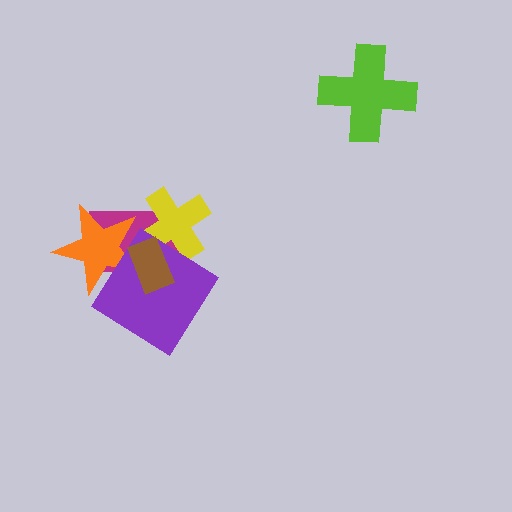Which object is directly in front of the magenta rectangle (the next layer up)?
The orange star is directly in front of the magenta rectangle.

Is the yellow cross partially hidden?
Yes, it is partially covered by another shape.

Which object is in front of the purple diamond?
The brown rectangle is in front of the purple diamond.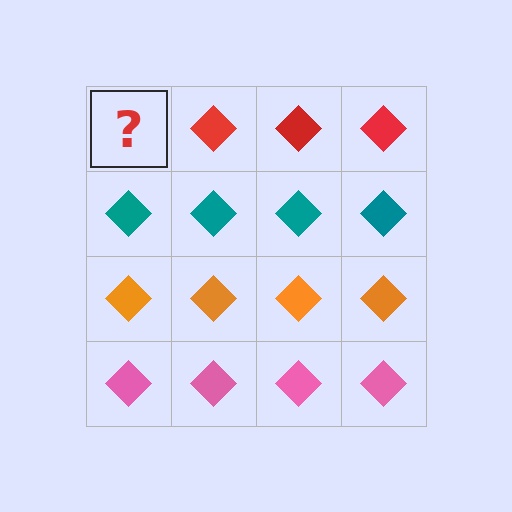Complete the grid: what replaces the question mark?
The question mark should be replaced with a red diamond.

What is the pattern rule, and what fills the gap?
The rule is that each row has a consistent color. The gap should be filled with a red diamond.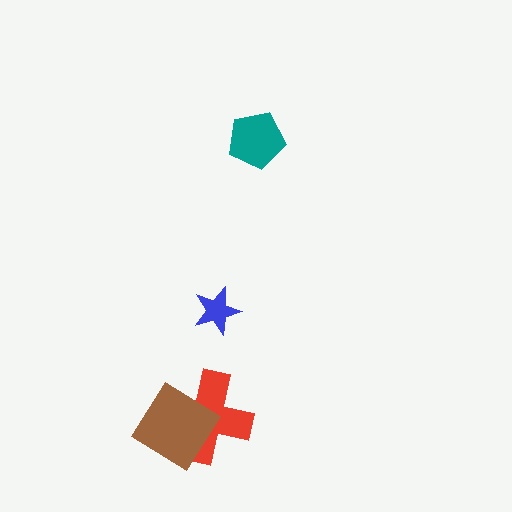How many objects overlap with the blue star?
0 objects overlap with the blue star.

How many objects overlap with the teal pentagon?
0 objects overlap with the teal pentagon.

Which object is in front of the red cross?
The brown diamond is in front of the red cross.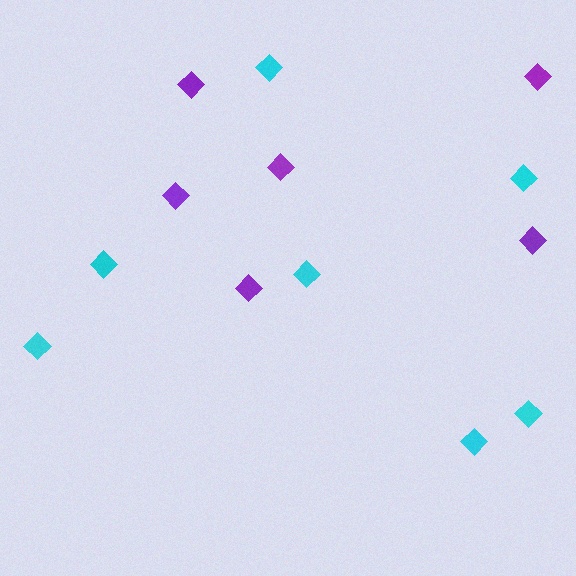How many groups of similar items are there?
There are 2 groups: one group of purple diamonds (6) and one group of cyan diamonds (7).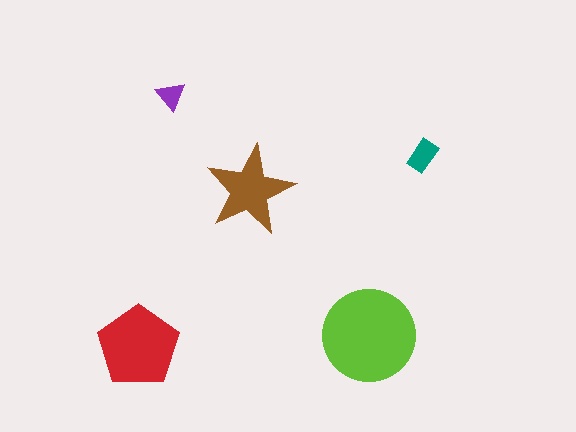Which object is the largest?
The lime circle.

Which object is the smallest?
The purple triangle.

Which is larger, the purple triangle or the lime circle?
The lime circle.